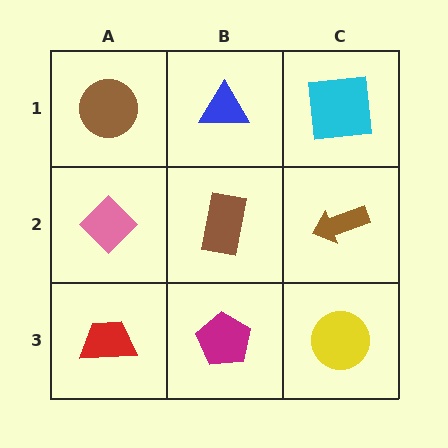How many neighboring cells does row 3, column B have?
3.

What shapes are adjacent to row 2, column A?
A brown circle (row 1, column A), a red trapezoid (row 3, column A), a brown rectangle (row 2, column B).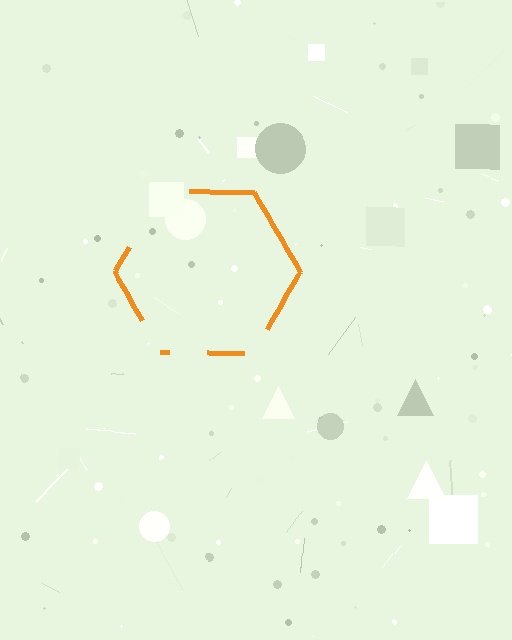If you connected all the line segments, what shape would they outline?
They would outline a hexagon.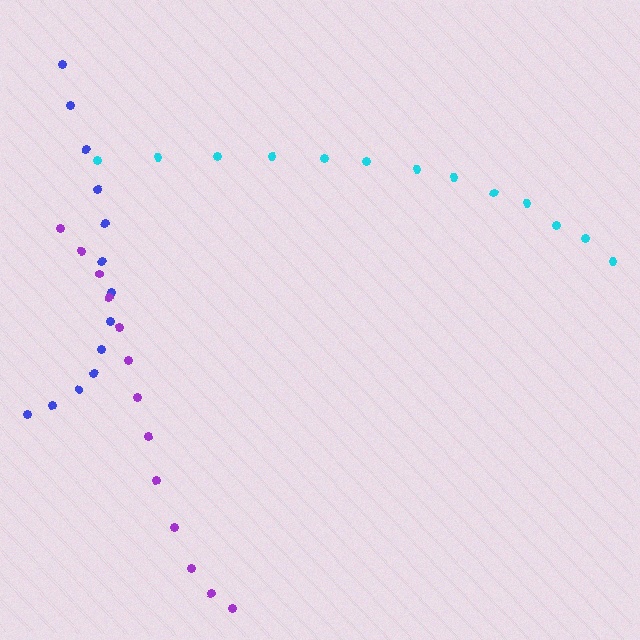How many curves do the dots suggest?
There are 3 distinct paths.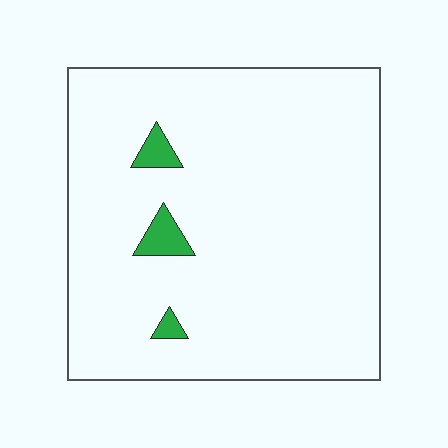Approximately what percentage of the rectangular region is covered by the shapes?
Approximately 5%.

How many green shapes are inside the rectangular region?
3.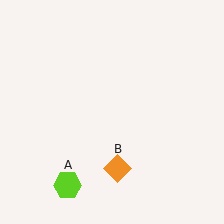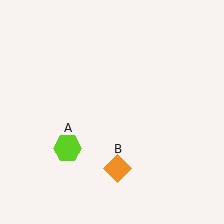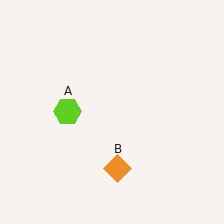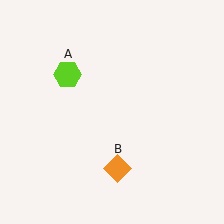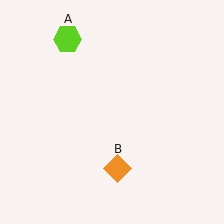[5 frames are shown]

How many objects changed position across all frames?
1 object changed position: lime hexagon (object A).